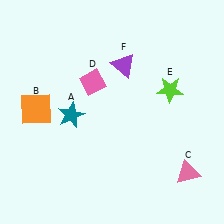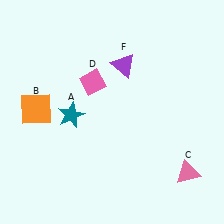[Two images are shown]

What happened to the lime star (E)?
The lime star (E) was removed in Image 2. It was in the top-right area of Image 1.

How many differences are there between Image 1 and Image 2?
There is 1 difference between the two images.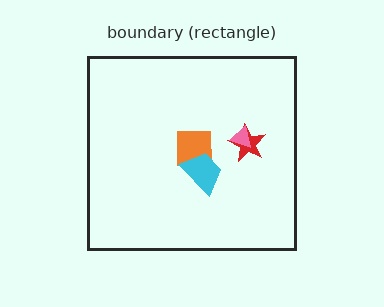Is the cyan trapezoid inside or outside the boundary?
Inside.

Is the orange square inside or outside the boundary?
Inside.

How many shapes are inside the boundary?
4 inside, 0 outside.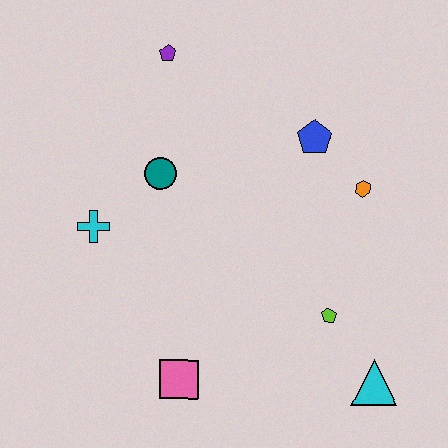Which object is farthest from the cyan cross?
The cyan triangle is farthest from the cyan cross.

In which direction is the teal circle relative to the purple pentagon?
The teal circle is below the purple pentagon.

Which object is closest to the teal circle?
The cyan cross is closest to the teal circle.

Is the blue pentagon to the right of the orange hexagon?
No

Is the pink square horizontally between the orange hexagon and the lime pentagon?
No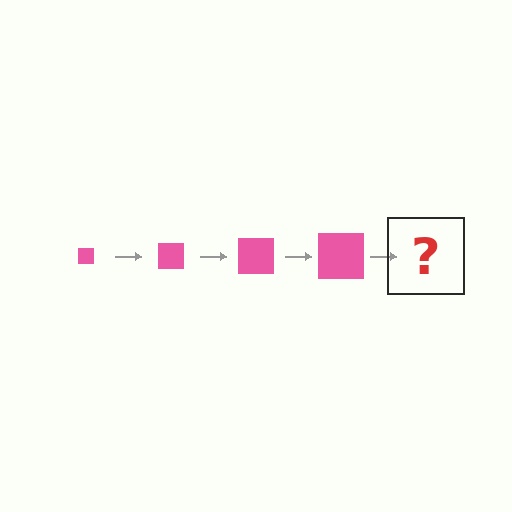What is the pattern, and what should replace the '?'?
The pattern is that the square gets progressively larger each step. The '?' should be a pink square, larger than the previous one.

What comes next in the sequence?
The next element should be a pink square, larger than the previous one.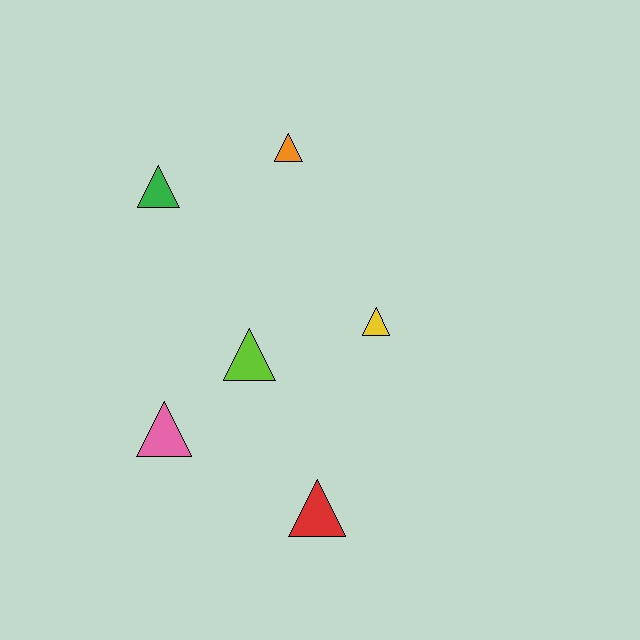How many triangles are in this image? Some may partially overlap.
There are 6 triangles.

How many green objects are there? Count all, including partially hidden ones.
There is 1 green object.